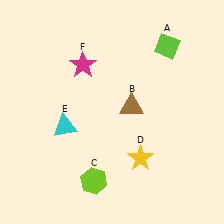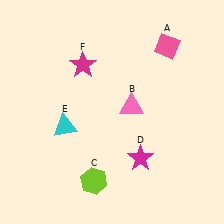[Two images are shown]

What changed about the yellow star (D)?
In Image 1, D is yellow. In Image 2, it changed to magenta.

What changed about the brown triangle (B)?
In Image 1, B is brown. In Image 2, it changed to pink.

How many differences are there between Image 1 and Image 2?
There are 3 differences between the two images.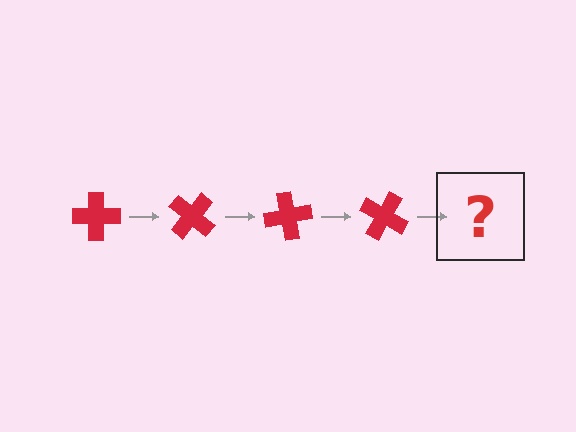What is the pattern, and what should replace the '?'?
The pattern is that the cross rotates 40 degrees each step. The '?' should be a red cross rotated 160 degrees.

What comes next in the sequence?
The next element should be a red cross rotated 160 degrees.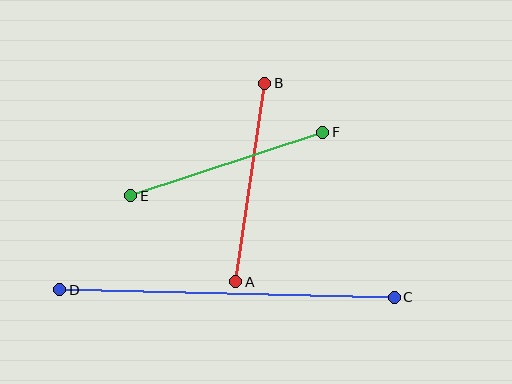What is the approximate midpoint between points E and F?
The midpoint is at approximately (227, 164) pixels.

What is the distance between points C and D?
The distance is approximately 334 pixels.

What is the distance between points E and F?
The distance is approximately 202 pixels.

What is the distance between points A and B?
The distance is approximately 200 pixels.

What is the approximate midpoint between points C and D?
The midpoint is at approximately (227, 293) pixels.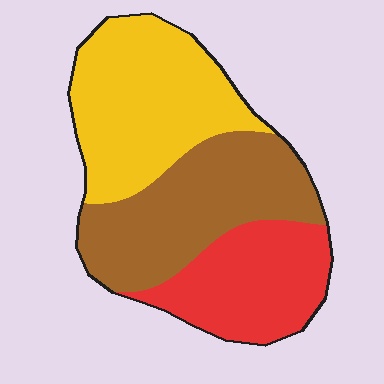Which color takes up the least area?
Red, at roughly 25%.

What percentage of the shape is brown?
Brown covers 36% of the shape.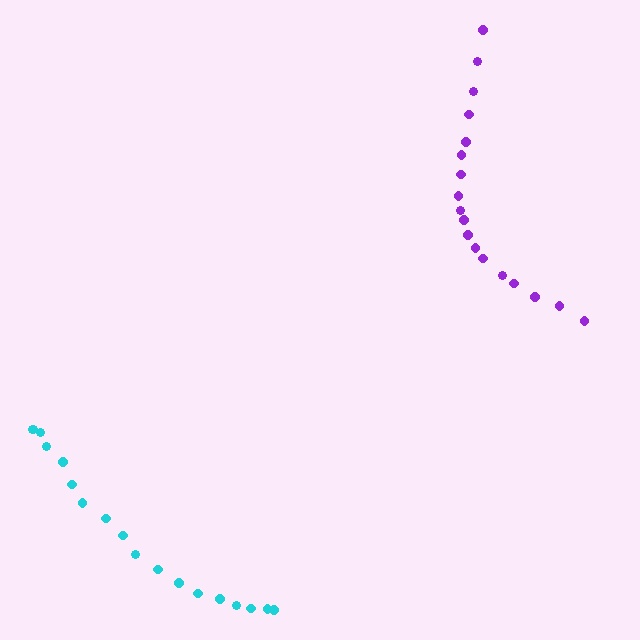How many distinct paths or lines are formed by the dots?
There are 2 distinct paths.